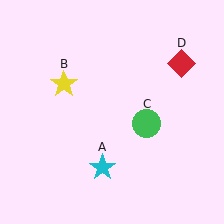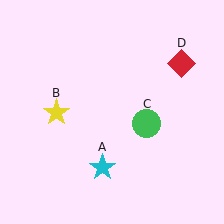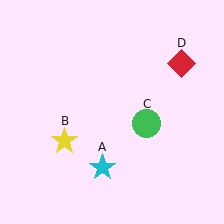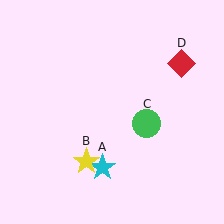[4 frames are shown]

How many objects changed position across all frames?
1 object changed position: yellow star (object B).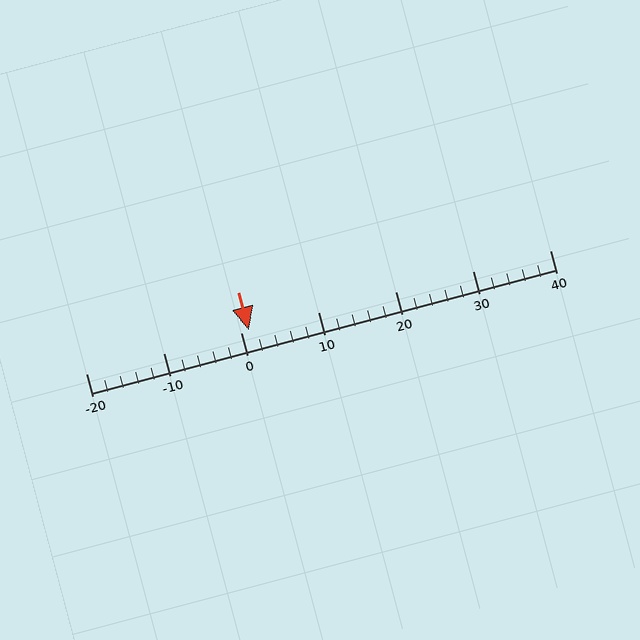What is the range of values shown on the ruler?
The ruler shows values from -20 to 40.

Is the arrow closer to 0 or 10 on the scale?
The arrow is closer to 0.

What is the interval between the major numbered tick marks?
The major tick marks are spaced 10 units apart.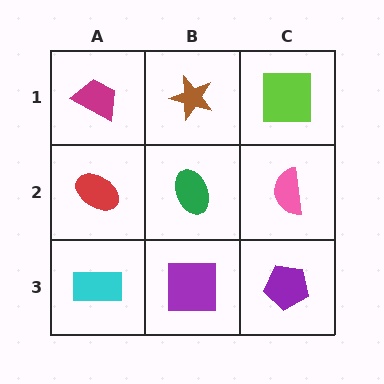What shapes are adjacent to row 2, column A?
A magenta trapezoid (row 1, column A), a cyan rectangle (row 3, column A), a green ellipse (row 2, column B).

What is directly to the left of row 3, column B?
A cyan rectangle.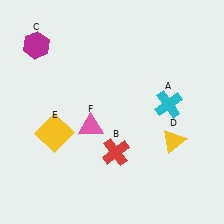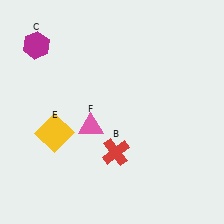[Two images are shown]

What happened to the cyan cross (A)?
The cyan cross (A) was removed in Image 2. It was in the top-right area of Image 1.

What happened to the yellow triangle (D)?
The yellow triangle (D) was removed in Image 2. It was in the bottom-right area of Image 1.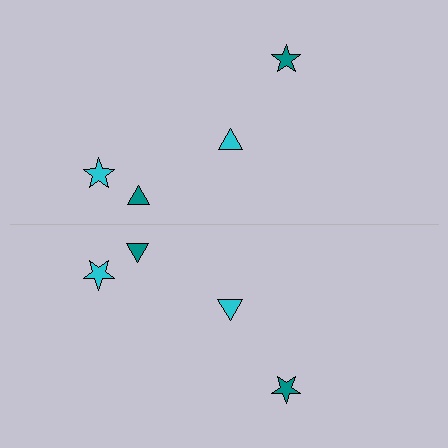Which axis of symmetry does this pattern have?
The pattern has a horizontal axis of symmetry running through the center of the image.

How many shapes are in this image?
There are 8 shapes in this image.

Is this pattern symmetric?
Yes, this pattern has bilateral (reflection) symmetry.